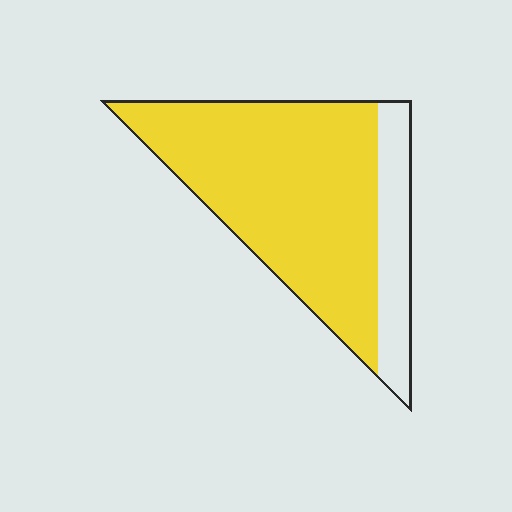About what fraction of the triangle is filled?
About four fifths (4/5).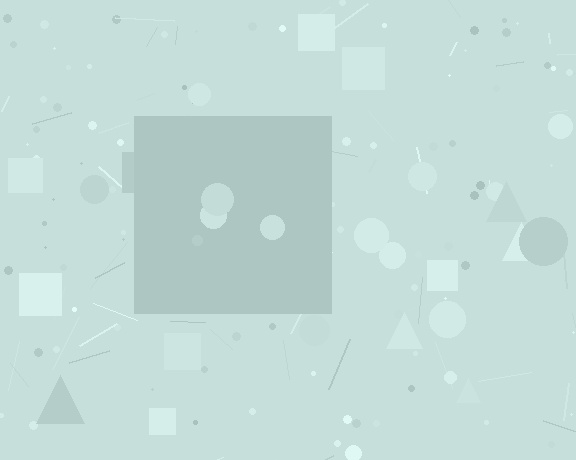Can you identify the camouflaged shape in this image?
The camouflaged shape is a square.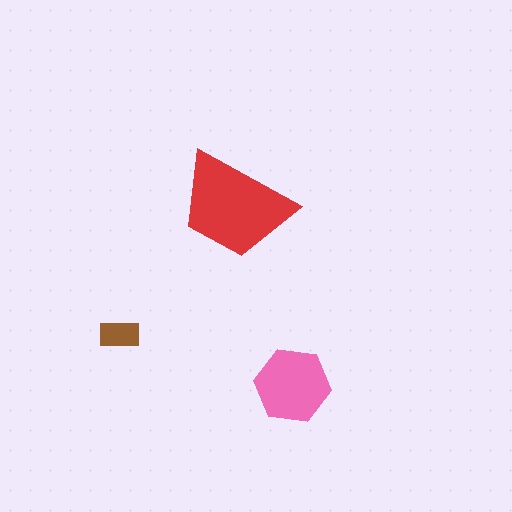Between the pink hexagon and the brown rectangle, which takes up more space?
The pink hexagon.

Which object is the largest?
The red trapezoid.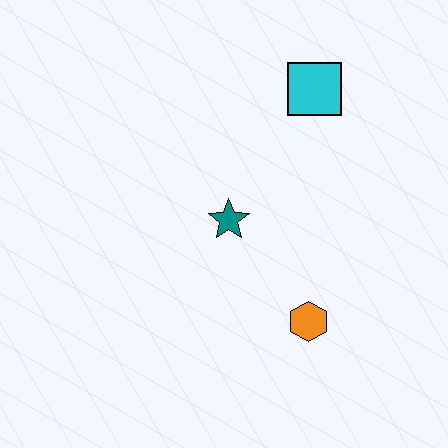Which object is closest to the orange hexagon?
The teal star is closest to the orange hexagon.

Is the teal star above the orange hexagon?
Yes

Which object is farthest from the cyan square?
The orange hexagon is farthest from the cyan square.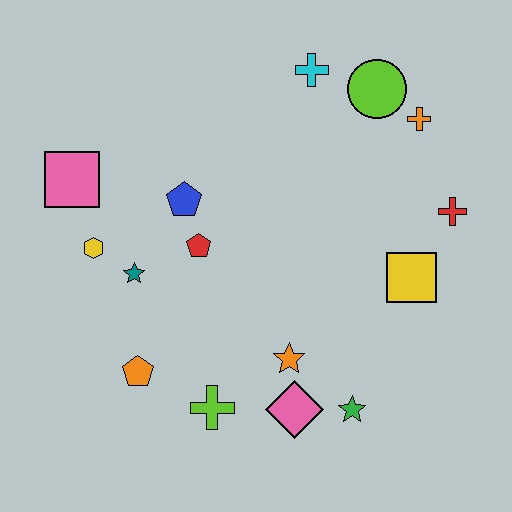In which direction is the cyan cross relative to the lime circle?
The cyan cross is to the left of the lime circle.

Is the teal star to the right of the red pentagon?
No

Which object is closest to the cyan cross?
The lime circle is closest to the cyan cross.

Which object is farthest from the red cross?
The pink square is farthest from the red cross.